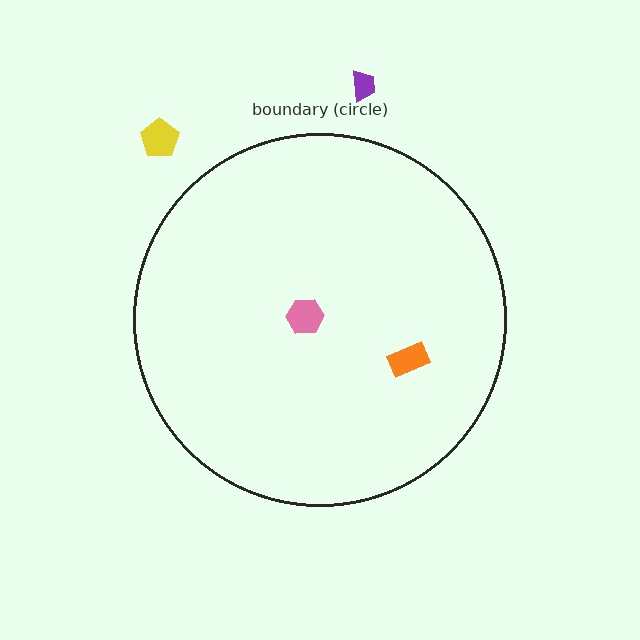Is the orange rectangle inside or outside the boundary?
Inside.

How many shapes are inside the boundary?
2 inside, 2 outside.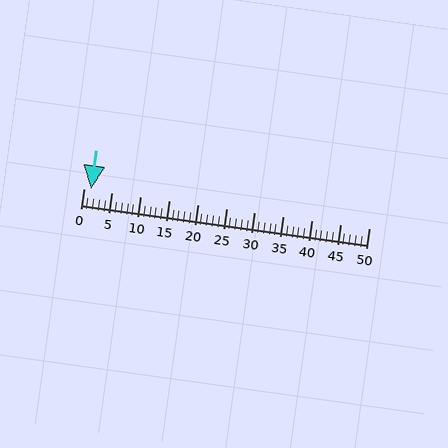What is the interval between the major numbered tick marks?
The major tick marks are spaced 5 units apart.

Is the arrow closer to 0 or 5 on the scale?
The arrow is closer to 0.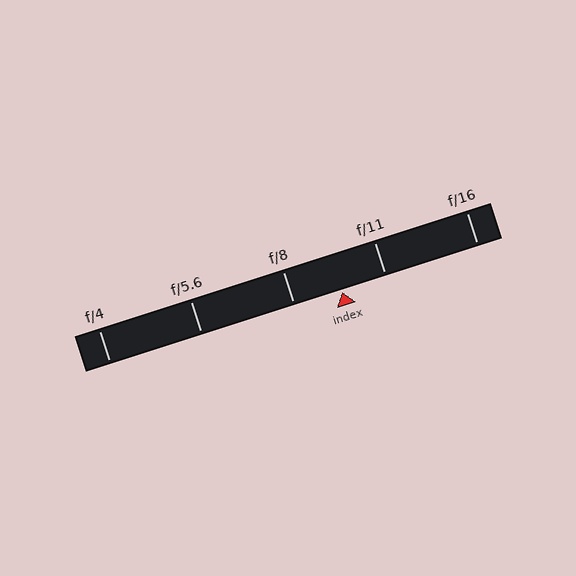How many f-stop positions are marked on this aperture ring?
There are 5 f-stop positions marked.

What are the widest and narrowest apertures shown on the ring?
The widest aperture shown is f/4 and the narrowest is f/16.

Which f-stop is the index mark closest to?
The index mark is closest to f/11.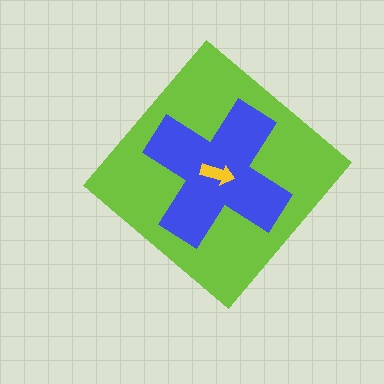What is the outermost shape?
The lime diamond.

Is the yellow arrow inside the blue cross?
Yes.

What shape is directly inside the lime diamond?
The blue cross.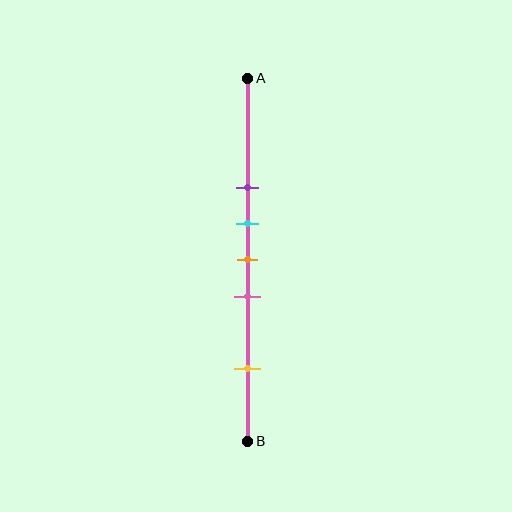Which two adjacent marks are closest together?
The cyan and orange marks are the closest adjacent pair.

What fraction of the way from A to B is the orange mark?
The orange mark is approximately 50% (0.5) of the way from A to B.